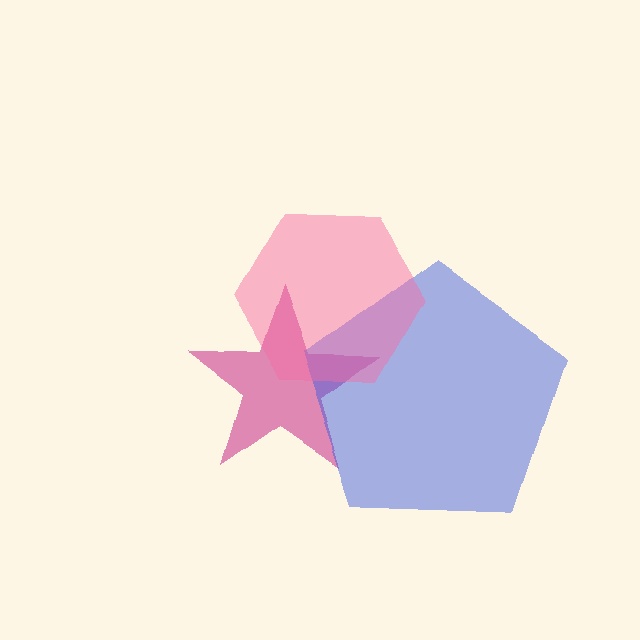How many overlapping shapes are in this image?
There are 3 overlapping shapes in the image.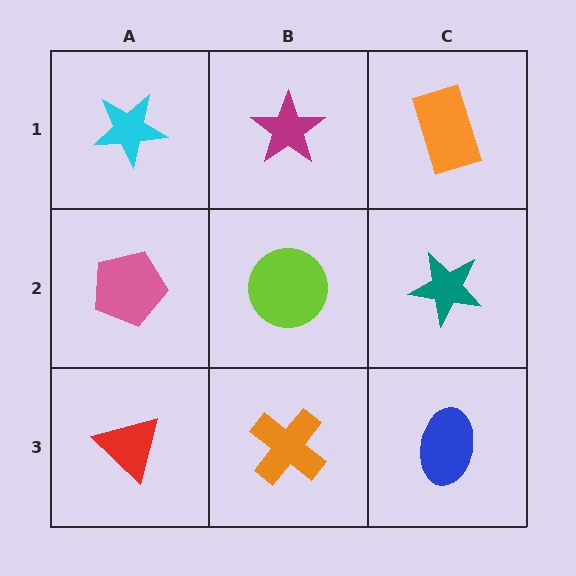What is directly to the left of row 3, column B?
A red triangle.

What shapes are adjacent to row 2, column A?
A cyan star (row 1, column A), a red triangle (row 3, column A), a lime circle (row 2, column B).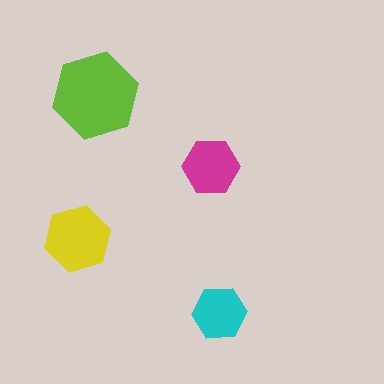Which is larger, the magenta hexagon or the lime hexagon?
The lime one.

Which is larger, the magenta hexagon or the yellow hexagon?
The yellow one.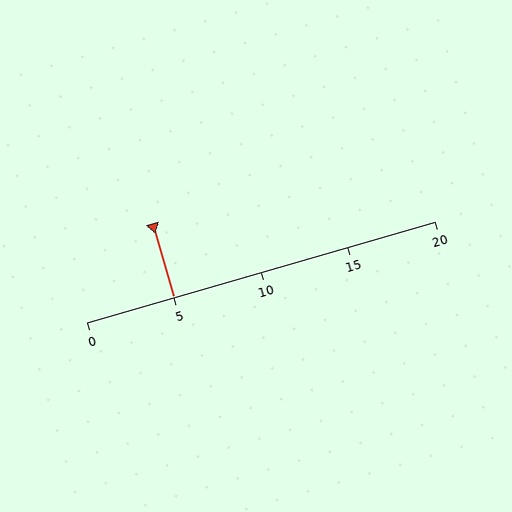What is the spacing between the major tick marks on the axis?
The major ticks are spaced 5 apart.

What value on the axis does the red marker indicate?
The marker indicates approximately 5.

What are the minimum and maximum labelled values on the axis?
The axis runs from 0 to 20.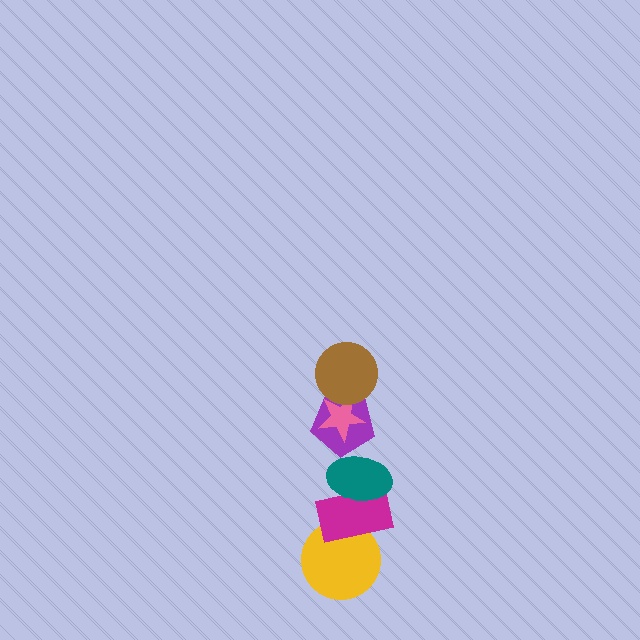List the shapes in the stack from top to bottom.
From top to bottom: the brown circle, the pink star, the purple pentagon, the teal ellipse, the magenta rectangle, the yellow circle.